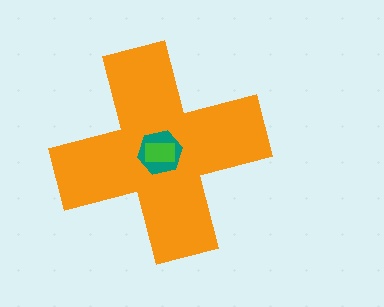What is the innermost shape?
The green rectangle.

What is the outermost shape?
The orange cross.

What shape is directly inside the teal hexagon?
The green rectangle.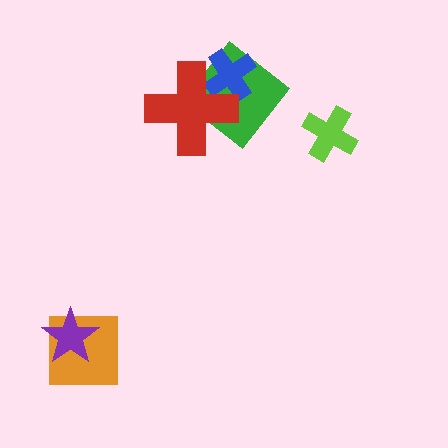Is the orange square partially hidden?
Yes, it is partially covered by another shape.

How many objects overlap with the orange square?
1 object overlaps with the orange square.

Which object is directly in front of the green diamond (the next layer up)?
The blue cross is directly in front of the green diamond.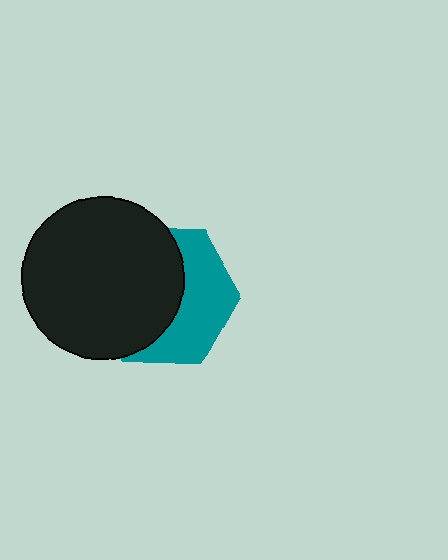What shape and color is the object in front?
The object in front is a black circle.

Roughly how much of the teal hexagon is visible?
A small part of it is visible (roughly 44%).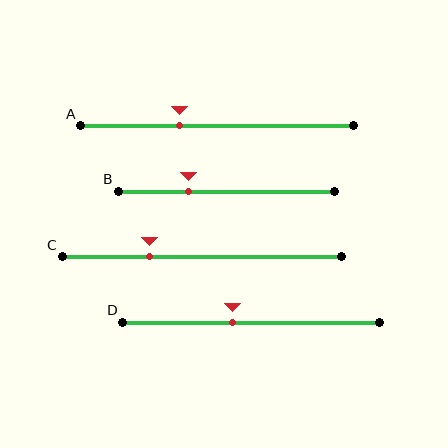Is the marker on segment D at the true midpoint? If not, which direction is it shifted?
No, the marker on segment D is shifted to the left by about 7% of the segment length.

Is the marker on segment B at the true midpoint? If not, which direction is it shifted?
No, the marker on segment B is shifted to the left by about 18% of the segment length.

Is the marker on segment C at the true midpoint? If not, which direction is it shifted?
No, the marker on segment C is shifted to the left by about 19% of the segment length.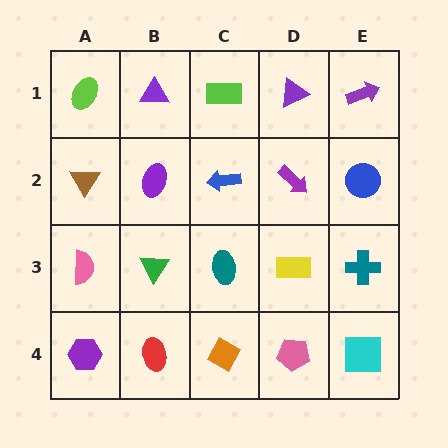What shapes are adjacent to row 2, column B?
A purple triangle (row 1, column B), a green triangle (row 3, column B), a brown triangle (row 2, column A), a blue arrow (row 2, column C).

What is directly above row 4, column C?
A teal ellipse.